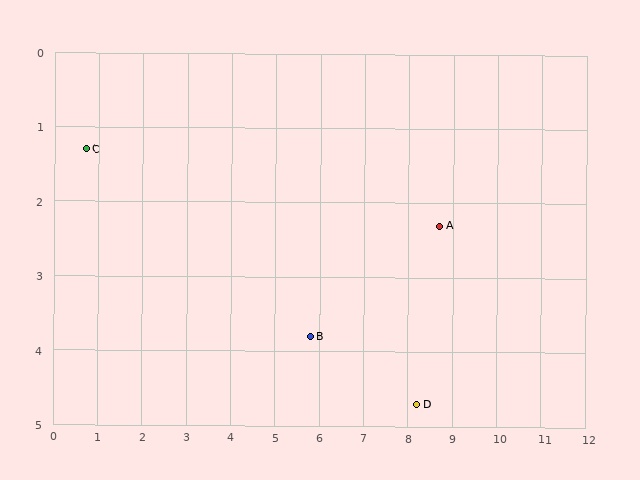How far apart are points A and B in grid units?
Points A and B are about 3.3 grid units apart.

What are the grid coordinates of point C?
Point C is at approximately (0.7, 1.3).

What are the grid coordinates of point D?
Point D is at approximately (8.2, 4.7).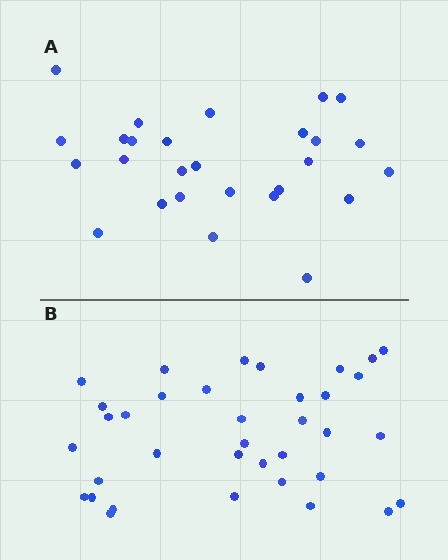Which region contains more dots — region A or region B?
Region B (the bottom region) has more dots.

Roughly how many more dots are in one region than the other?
Region B has roughly 8 or so more dots than region A.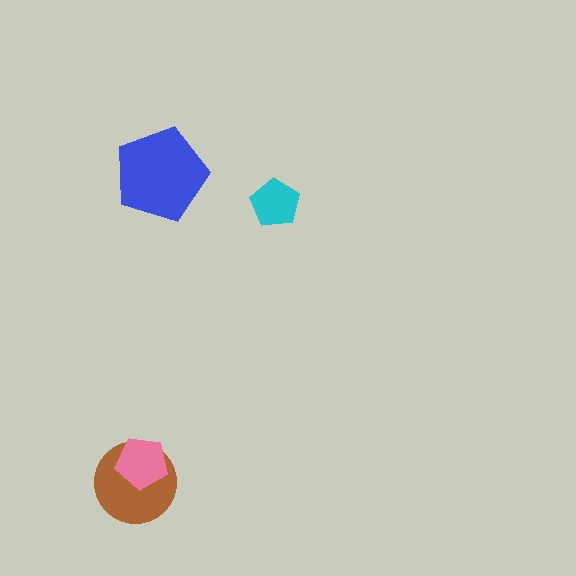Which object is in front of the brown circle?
The pink pentagon is in front of the brown circle.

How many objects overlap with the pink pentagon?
1 object overlaps with the pink pentagon.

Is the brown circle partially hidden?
Yes, it is partially covered by another shape.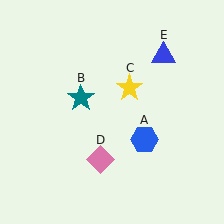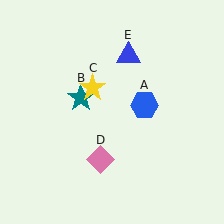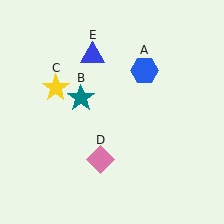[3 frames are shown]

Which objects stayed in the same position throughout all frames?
Teal star (object B) and pink diamond (object D) remained stationary.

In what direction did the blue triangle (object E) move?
The blue triangle (object E) moved left.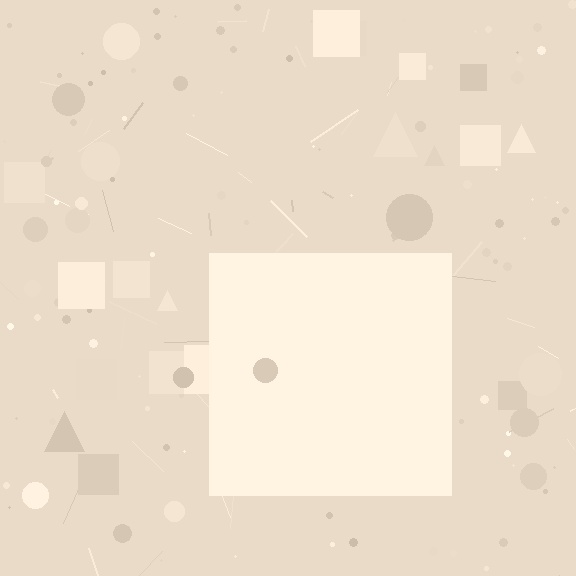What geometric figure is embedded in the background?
A square is embedded in the background.